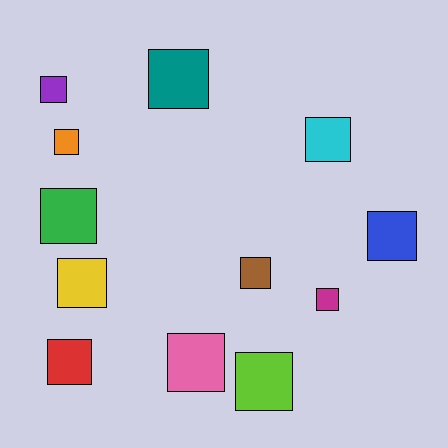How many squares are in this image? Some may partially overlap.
There are 12 squares.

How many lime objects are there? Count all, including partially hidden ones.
There is 1 lime object.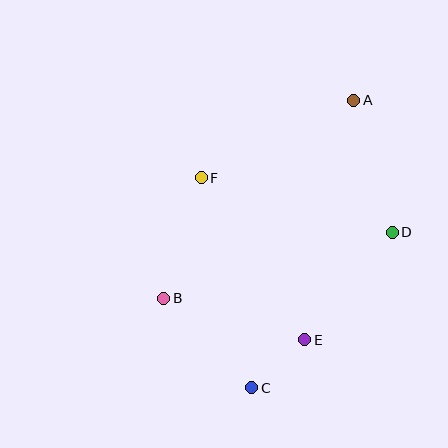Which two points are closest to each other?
Points C and E are closest to each other.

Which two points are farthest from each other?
Points A and C are farthest from each other.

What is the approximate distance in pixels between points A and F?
The distance between A and F is approximately 171 pixels.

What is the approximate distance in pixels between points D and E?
The distance between D and E is approximately 139 pixels.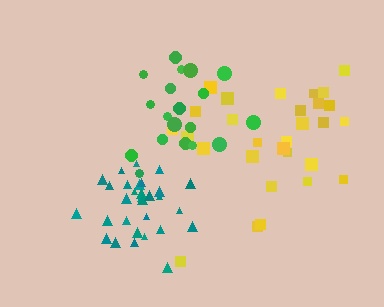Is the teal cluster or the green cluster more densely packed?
Teal.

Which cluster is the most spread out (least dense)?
Yellow.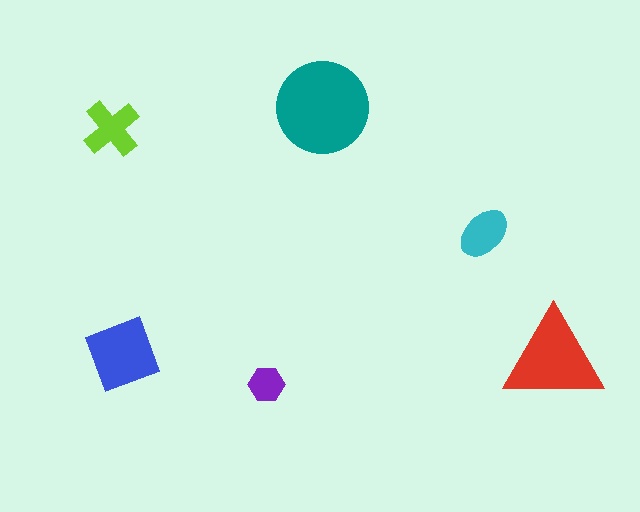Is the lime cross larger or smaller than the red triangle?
Smaller.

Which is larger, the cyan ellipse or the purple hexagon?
The cyan ellipse.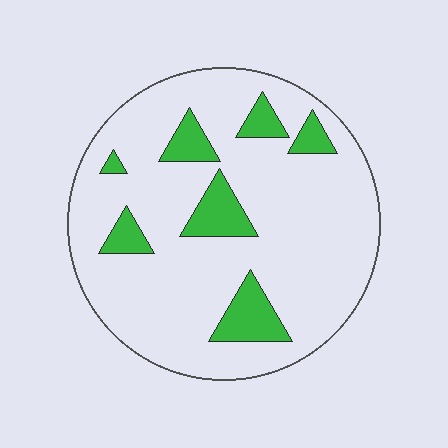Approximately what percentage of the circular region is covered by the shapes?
Approximately 15%.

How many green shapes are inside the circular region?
7.